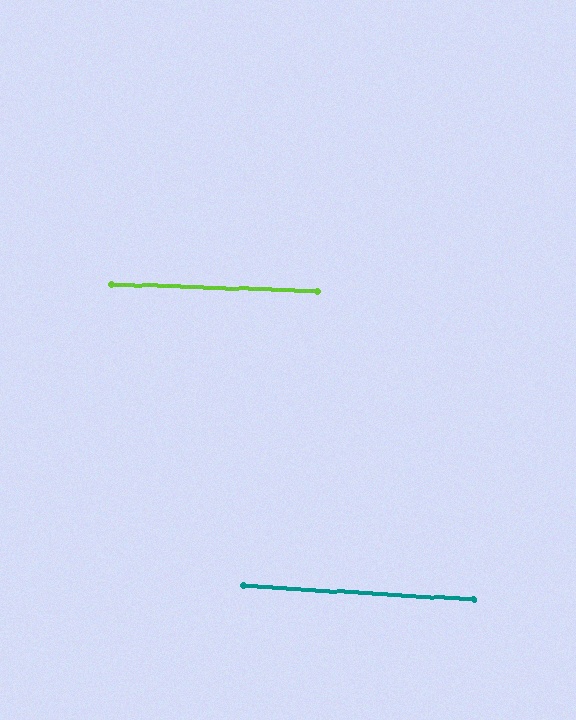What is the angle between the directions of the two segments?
Approximately 1 degree.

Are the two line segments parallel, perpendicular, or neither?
Parallel — their directions differ by only 1.5°.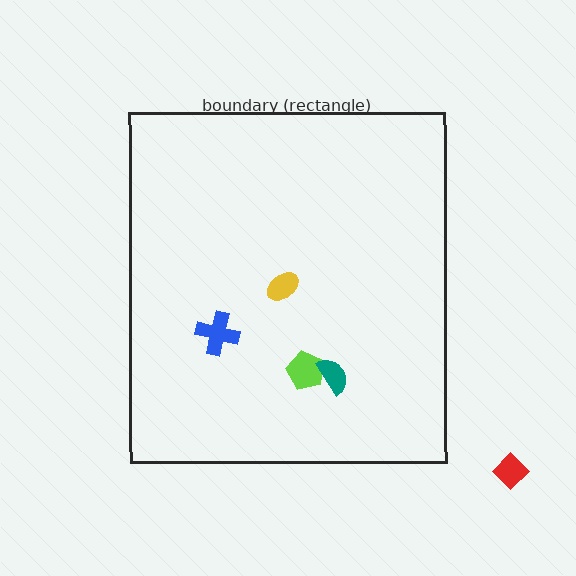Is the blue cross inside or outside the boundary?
Inside.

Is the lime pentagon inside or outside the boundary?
Inside.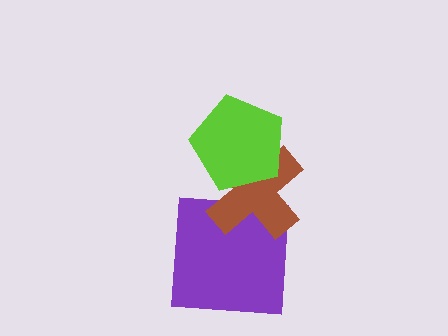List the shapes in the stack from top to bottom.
From top to bottom: the lime pentagon, the brown cross, the purple square.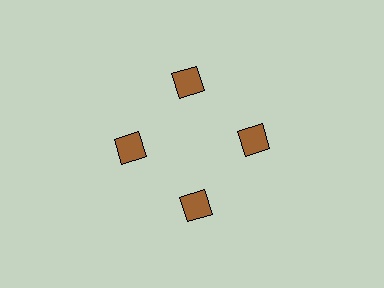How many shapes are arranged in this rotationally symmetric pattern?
There are 4 shapes, arranged in 4 groups of 1.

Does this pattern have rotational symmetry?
Yes, this pattern has 4-fold rotational symmetry. It looks the same after rotating 90 degrees around the center.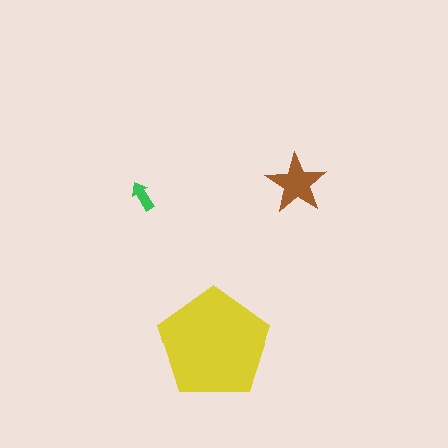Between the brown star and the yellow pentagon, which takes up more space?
The yellow pentagon.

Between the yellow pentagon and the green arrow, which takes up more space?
The yellow pentagon.